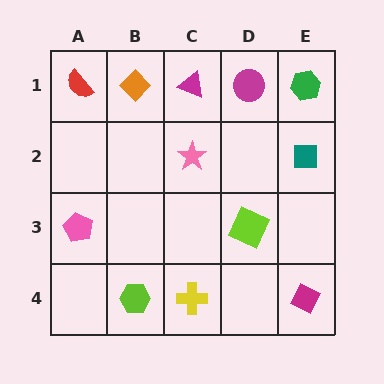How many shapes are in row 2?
2 shapes.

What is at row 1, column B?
An orange diamond.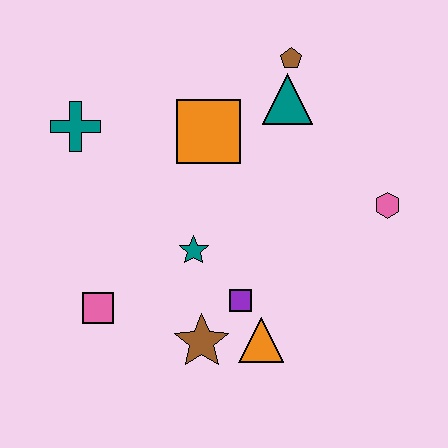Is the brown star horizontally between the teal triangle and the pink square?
Yes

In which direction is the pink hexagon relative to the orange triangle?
The pink hexagon is above the orange triangle.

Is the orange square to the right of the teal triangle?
No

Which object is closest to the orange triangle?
The purple square is closest to the orange triangle.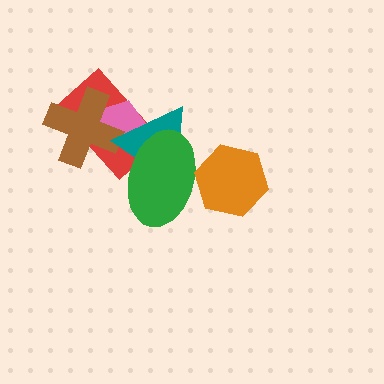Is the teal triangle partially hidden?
Yes, it is partially covered by another shape.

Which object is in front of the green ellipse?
The orange hexagon is in front of the green ellipse.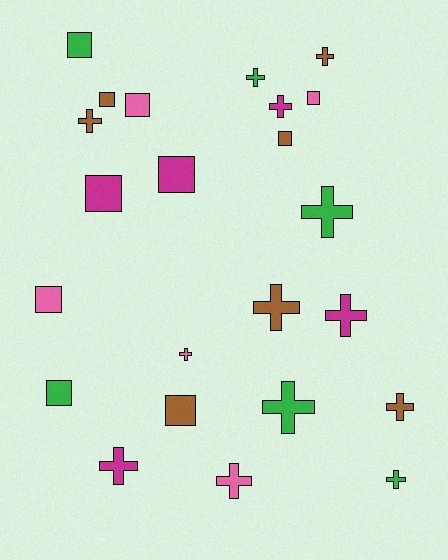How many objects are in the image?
There are 23 objects.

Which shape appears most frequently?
Cross, with 13 objects.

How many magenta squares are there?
There are 2 magenta squares.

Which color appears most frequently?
Brown, with 7 objects.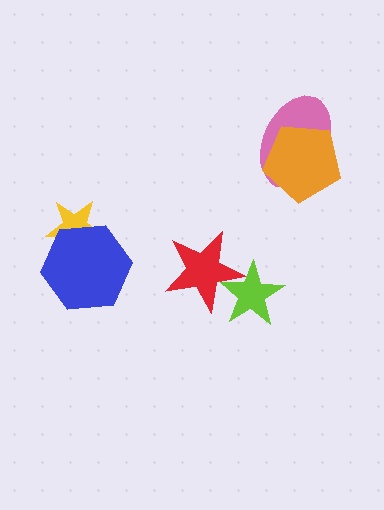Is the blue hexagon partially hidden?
No, no other shape covers it.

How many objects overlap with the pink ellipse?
1 object overlaps with the pink ellipse.